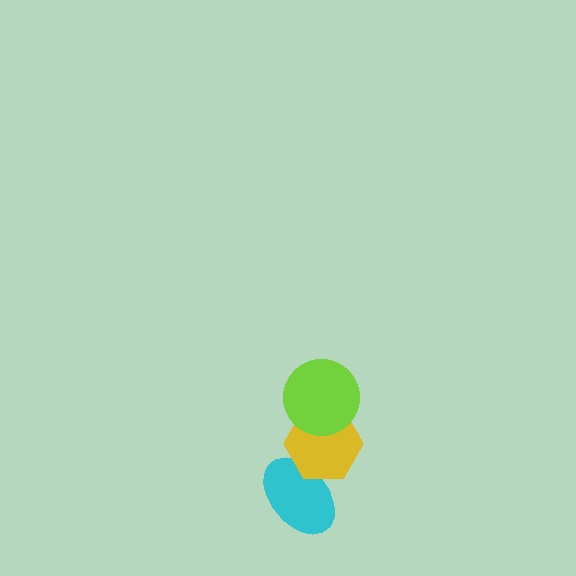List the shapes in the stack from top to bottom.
From top to bottom: the lime circle, the yellow hexagon, the cyan ellipse.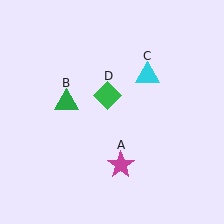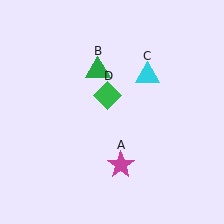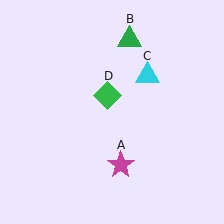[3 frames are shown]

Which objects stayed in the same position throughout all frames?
Magenta star (object A) and cyan triangle (object C) and green diamond (object D) remained stationary.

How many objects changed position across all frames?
1 object changed position: green triangle (object B).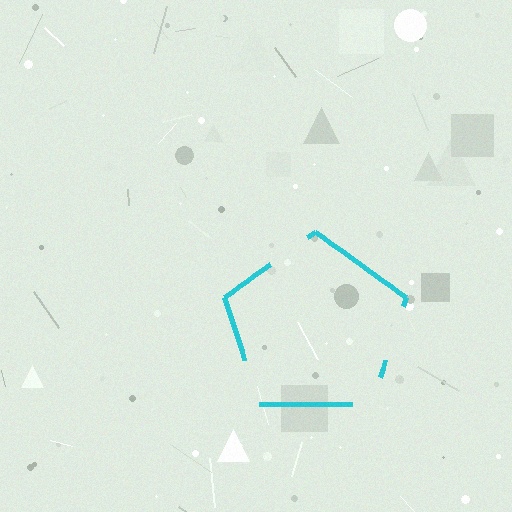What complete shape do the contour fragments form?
The contour fragments form a pentagon.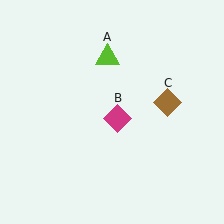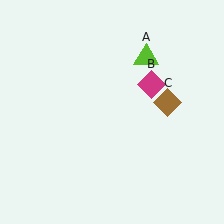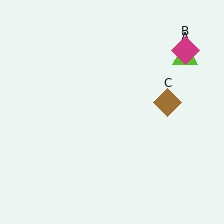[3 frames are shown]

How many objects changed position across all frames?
2 objects changed position: lime triangle (object A), magenta diamond (object B).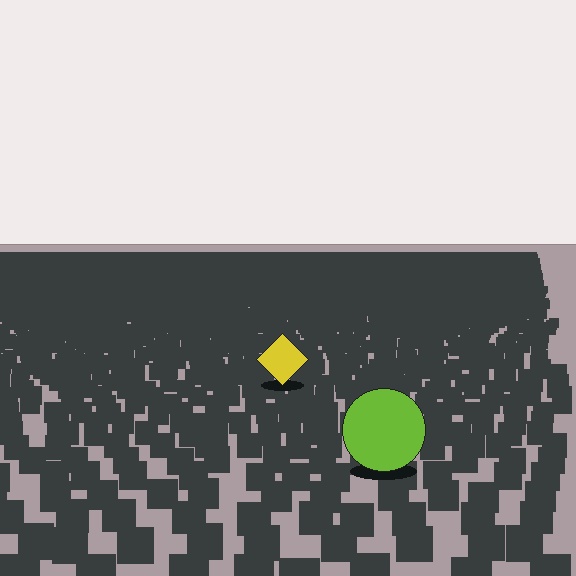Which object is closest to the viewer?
The lime circle is closest. The texture marks near it are larger and more spread out.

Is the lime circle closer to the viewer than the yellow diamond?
Yes. The lime circle is closer — you can tell from the texture gradient: the ground texture is coarser near it.